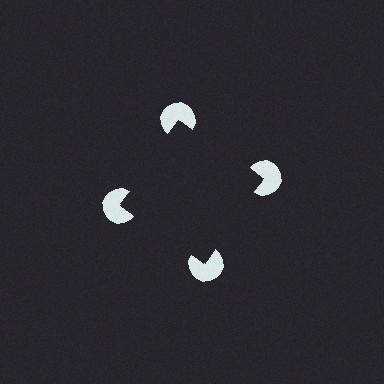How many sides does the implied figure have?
4 sides.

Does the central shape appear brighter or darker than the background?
It typically appears slightly darker than the background, even though no actual brightness change is drawn.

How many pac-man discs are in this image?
There are 4 — one at each vertex of the illusory square.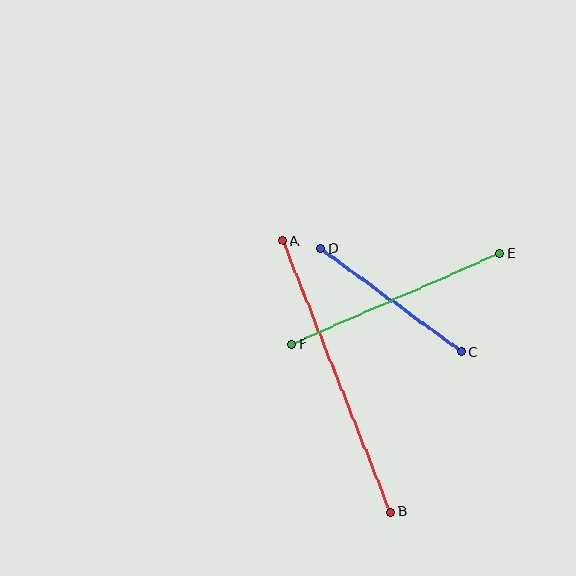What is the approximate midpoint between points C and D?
The midpoint is at approximately (391, 300) pixels.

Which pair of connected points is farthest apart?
Points A and B are farthest apart.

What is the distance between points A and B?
The distance is approximately 292 pixels.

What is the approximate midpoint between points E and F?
The midpoint is at approximately (396, 299) pixels.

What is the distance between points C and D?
The distance is approximately 175 pixels.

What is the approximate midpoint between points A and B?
The midpoint is at approximately (337, 376) pixels.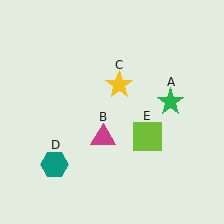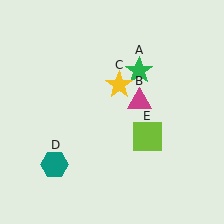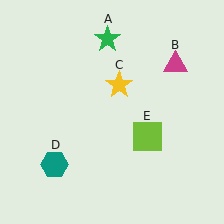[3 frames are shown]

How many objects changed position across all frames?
2 objects changed position: green star (object A), magenta triangle (object B).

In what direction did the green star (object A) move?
The green star (object A) moved up and to the left.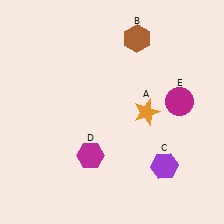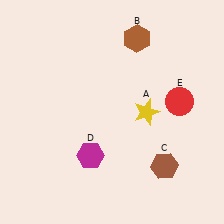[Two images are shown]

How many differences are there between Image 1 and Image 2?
There are 3 differences between the two images.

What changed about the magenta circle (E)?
In Image 1, E is magenta. In Image 2, it changed to red.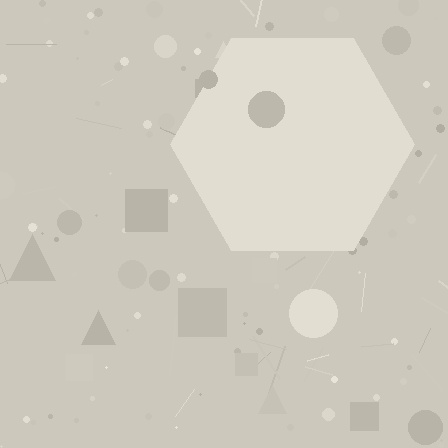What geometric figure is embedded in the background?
A hexagon is embedded in the background.